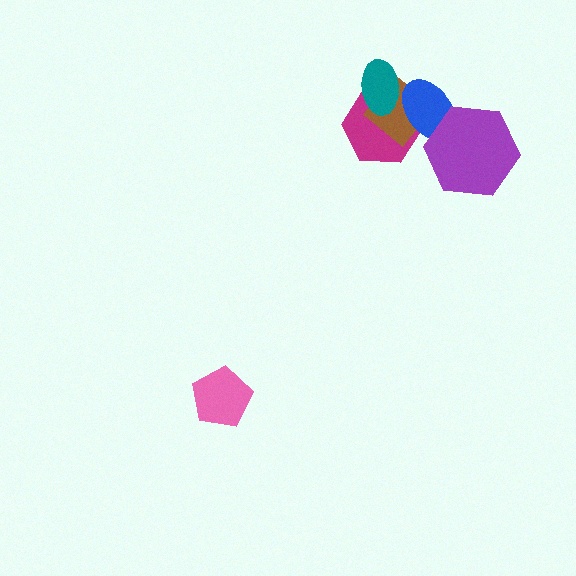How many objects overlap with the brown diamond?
3 objects overlap with the brown diamond.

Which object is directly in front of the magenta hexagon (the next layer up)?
The brown diamond is directly in front of the magenta hexagon.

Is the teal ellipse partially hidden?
Yes, it is partially covered by another shape.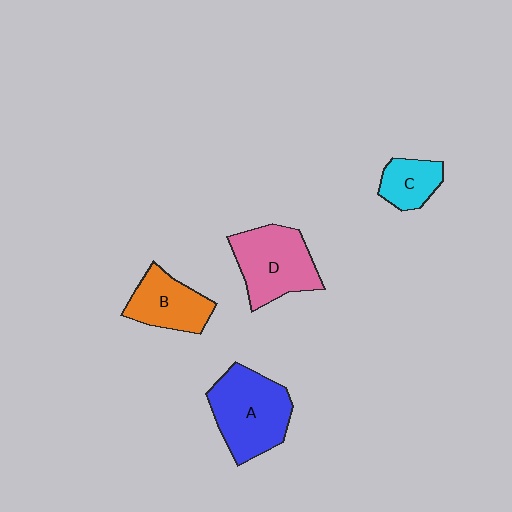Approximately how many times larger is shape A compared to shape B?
Approximately 1.5 times.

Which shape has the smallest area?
Shape C (cyan).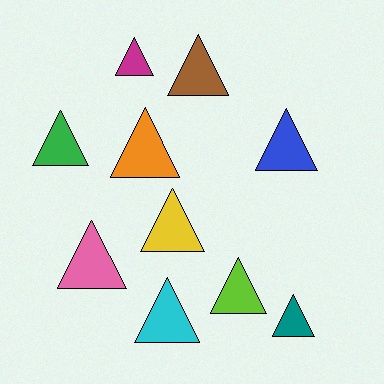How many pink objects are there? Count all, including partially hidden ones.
There is 1 pink object.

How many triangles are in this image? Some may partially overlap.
There are 10 triangles.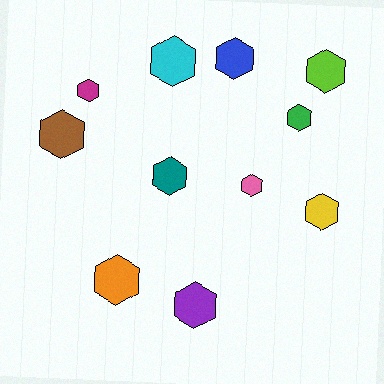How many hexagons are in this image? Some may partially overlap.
There are 11 hexagons.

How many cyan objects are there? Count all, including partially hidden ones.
There is 1 cyan object.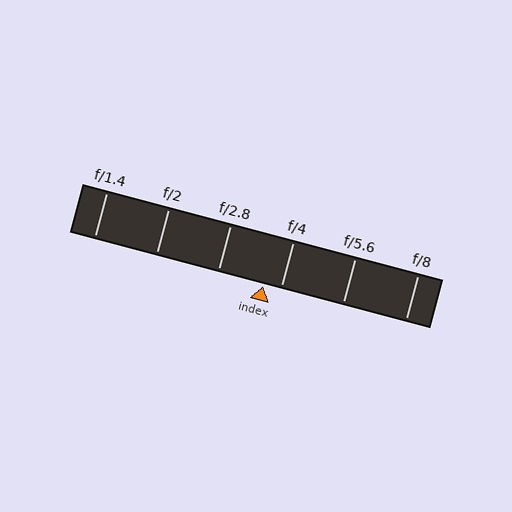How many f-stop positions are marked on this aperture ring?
There are 6 f-stop positions marked.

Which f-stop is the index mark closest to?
The index mark is closest to f/4.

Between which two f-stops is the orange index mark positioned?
The index mark is between f/2.8 and f/4.